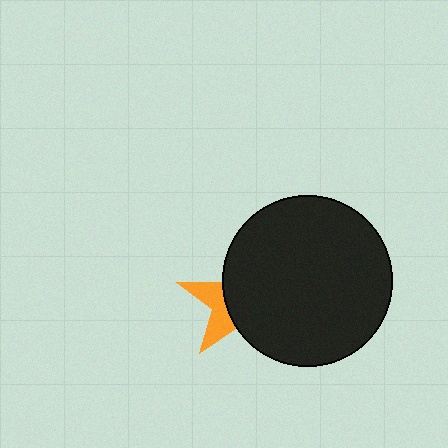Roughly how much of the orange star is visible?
A small part of it is visible (roughly 33%).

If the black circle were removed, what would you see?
You would see the complete orange star.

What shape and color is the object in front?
The object in front is a black circle.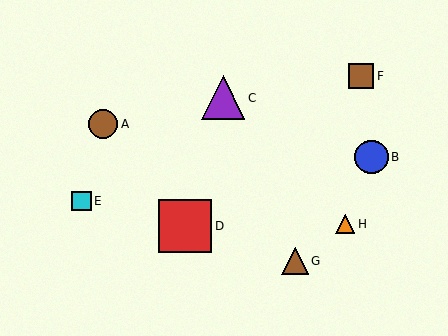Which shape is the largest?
The red square (labeled D) is the largest.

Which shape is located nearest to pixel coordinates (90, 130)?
The brown circle (labeled A) at (103, 124) is nearest to that location.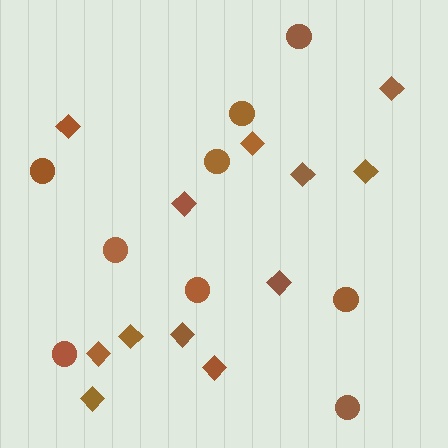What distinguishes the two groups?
There are 2 groups: one group of diamonds (12) and one group of circles (9).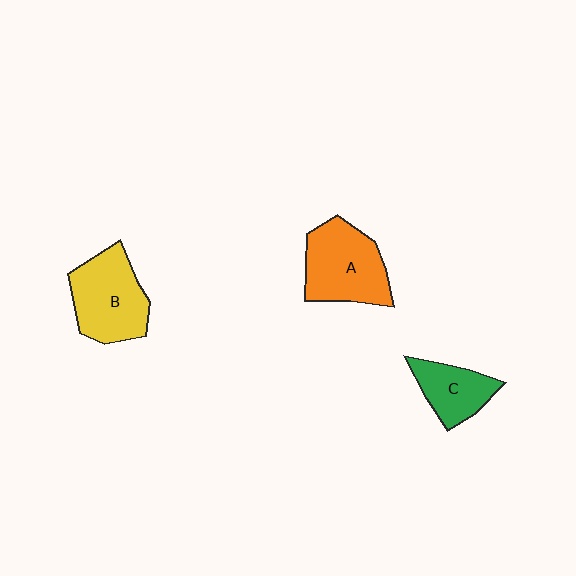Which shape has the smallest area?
Shape C (green).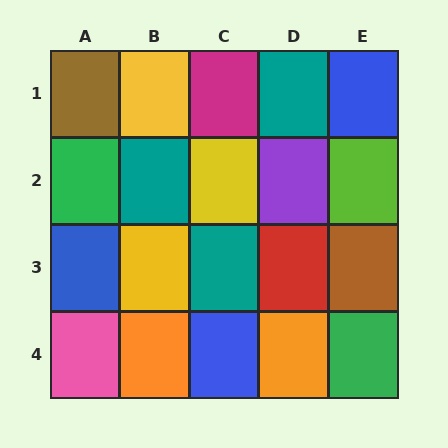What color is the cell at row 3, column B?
Yellow.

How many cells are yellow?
3 cells are yellow.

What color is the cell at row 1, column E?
Blue.